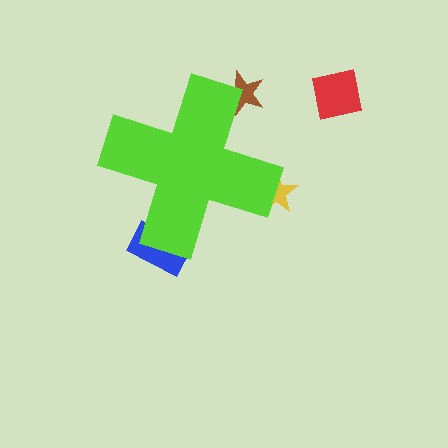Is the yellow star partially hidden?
Yes, the yellow star is partially hidden behind the lime cross.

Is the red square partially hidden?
No, the red square is fully visible.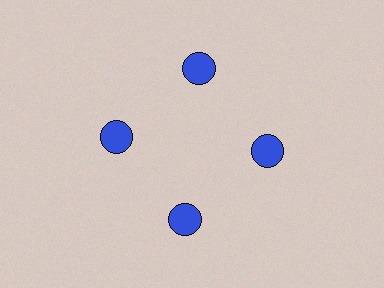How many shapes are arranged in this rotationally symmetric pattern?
There are 4 shapes, arranged in 4 groups of 1.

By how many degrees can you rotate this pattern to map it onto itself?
The pattern maps onto itself every 90 degrees of rotation.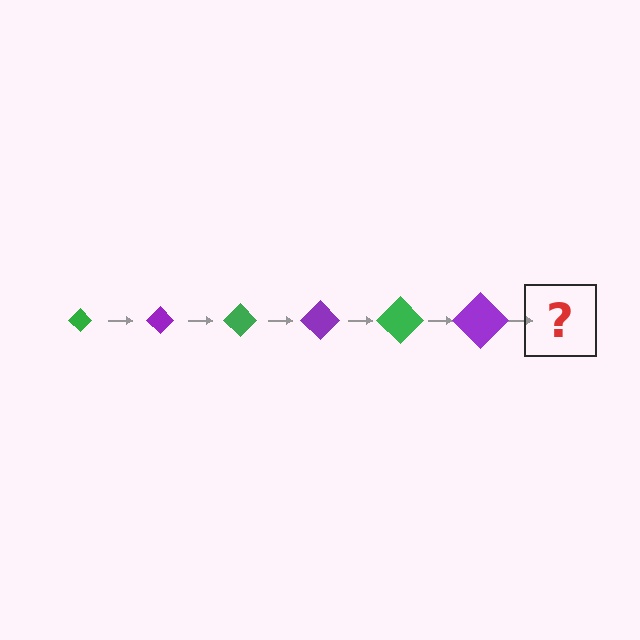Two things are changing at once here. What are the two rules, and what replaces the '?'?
The two rules are that the diamond grows larger each step and the color cycles through green and purple. The '?' should be a green diamond, larger than the previous one.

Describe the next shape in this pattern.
It should be a green diamond, larger than the previous one.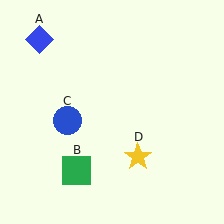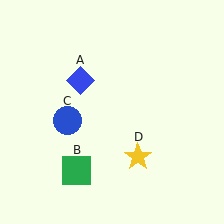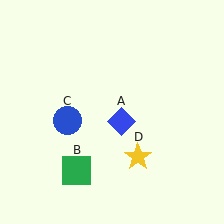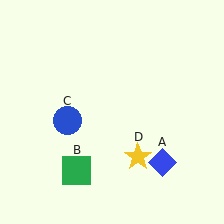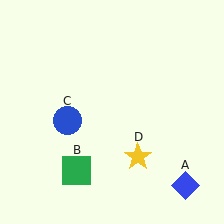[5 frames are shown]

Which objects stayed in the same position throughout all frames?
Green square (object B) and blue circle (object C) and yellow star (object D) remained stationary.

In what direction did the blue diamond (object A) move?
The blue diamond (object A) moved down and to the right.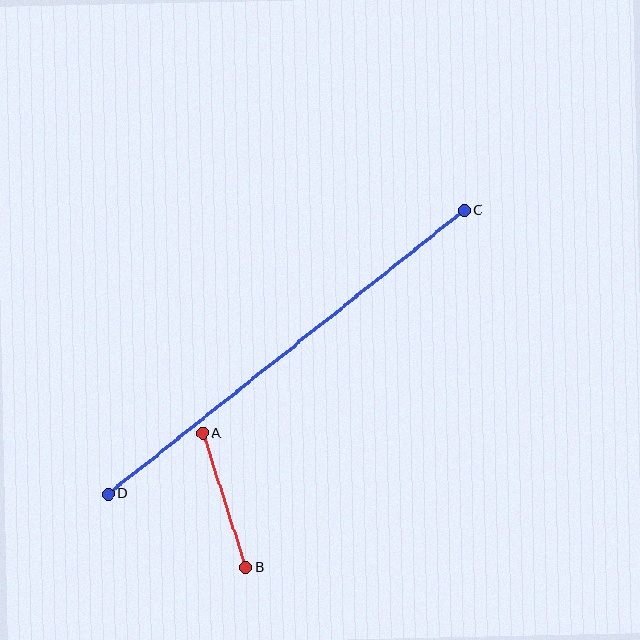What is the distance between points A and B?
The distance is approximately 141 pixels.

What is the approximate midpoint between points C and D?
The midpoint is at approximately (286, 352) pixels.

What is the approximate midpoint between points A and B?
The midpoint is at approximately (224, 500) pixels.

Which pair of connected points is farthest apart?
Points C and D are farthest apart.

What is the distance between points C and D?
The distance is approximately 455 pixels.